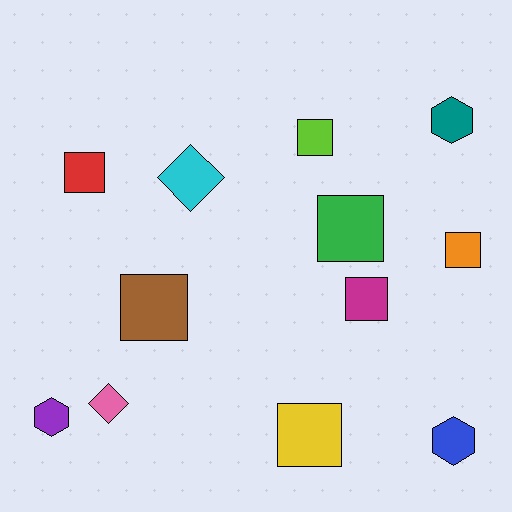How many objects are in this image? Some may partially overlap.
There are 12 objects.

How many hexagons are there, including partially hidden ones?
There are 3 hexagons.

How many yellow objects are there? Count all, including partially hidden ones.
There is 1 yellow object.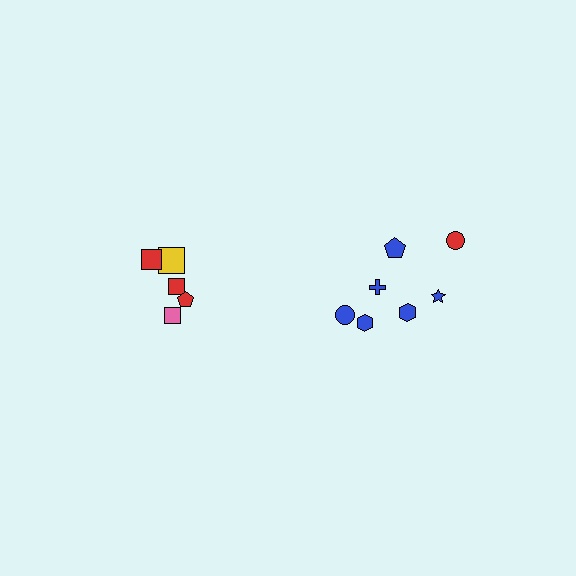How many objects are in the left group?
There are 5 objects.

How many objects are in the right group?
There are 7 objects.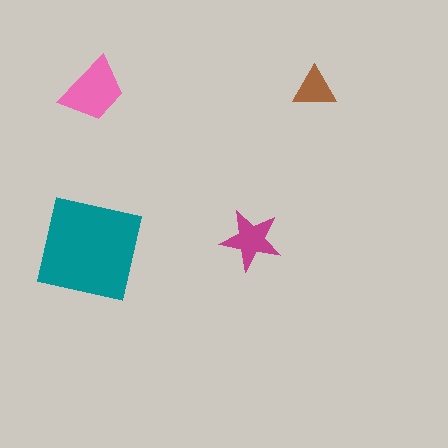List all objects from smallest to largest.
The brown triangle, the magenta star, the pink trapezoid, the teal square.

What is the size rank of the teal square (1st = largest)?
1st.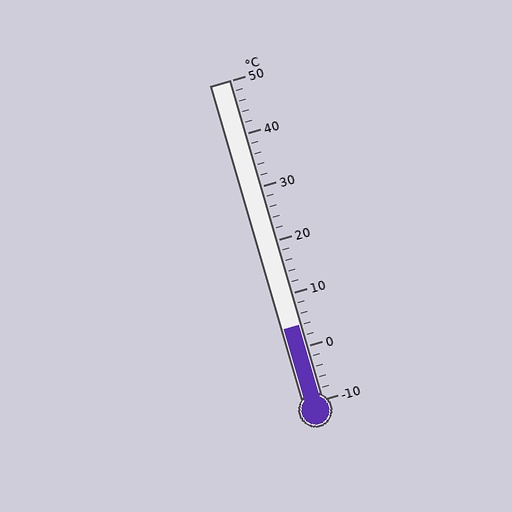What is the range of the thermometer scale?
The thermometer scale ranges from -10°C to 50°C.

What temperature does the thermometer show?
The thermometer shows approximately 4°C.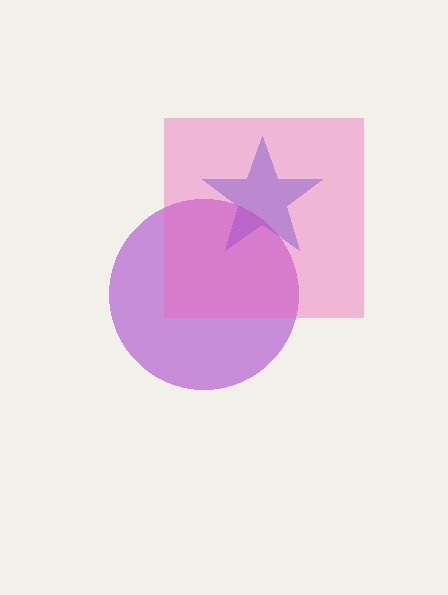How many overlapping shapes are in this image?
There are 3 overlapping shapes in the image.